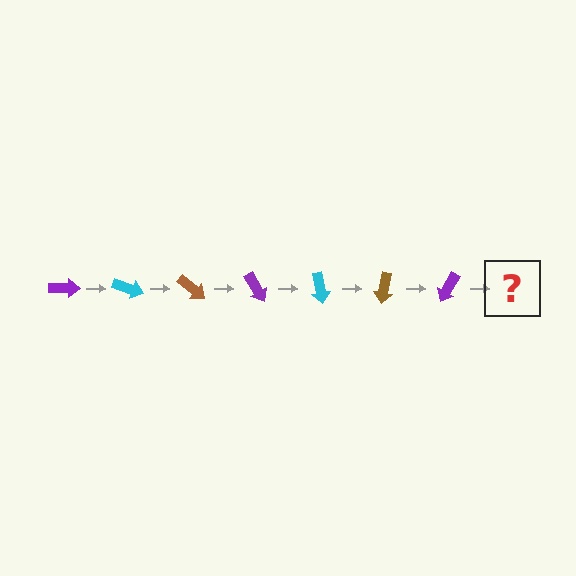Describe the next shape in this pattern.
It should be a cyan arrow, rotated 140 degrees from the start.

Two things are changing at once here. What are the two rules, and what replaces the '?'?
The two rules are that it rotates 20 degrees each step and the color cycles through purple, cyan, and brown. The '?' should be a cyan arrow, rotated 140 degrees from the start.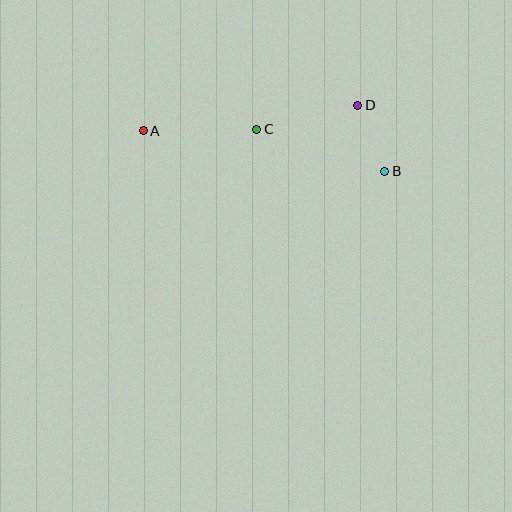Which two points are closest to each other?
Points B and D are closest to each other.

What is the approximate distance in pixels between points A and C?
The distance between A and C is approximately 113 pixels.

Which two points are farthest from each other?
Points A and B are farthest from each other.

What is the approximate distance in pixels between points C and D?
The distance between C and D is approximately 104 pixels.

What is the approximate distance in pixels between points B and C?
The distance between B and C is approximately 135 pixels.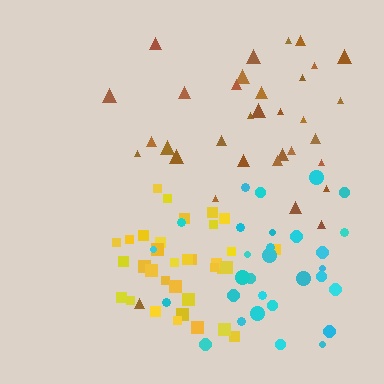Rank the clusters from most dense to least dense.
yellow, cyan, brown.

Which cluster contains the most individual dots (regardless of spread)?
Yellow (34).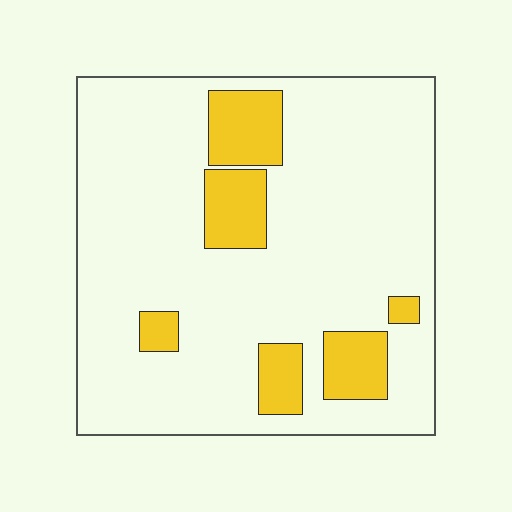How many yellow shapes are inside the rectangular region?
6.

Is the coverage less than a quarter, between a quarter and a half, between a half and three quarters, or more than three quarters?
Less than a quarter.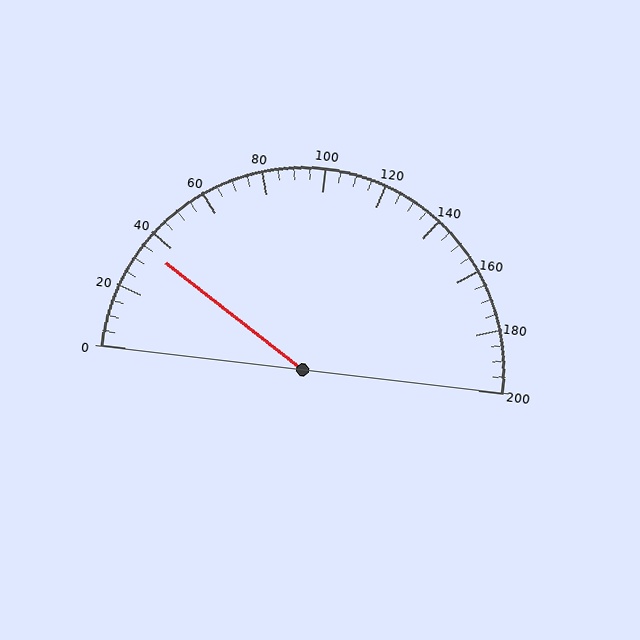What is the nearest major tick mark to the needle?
The nearest major tick mark is 40.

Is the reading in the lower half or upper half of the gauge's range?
The reading is in the lower half of the range (0 to 200).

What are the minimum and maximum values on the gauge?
The gauge ranges from 0 to 200.